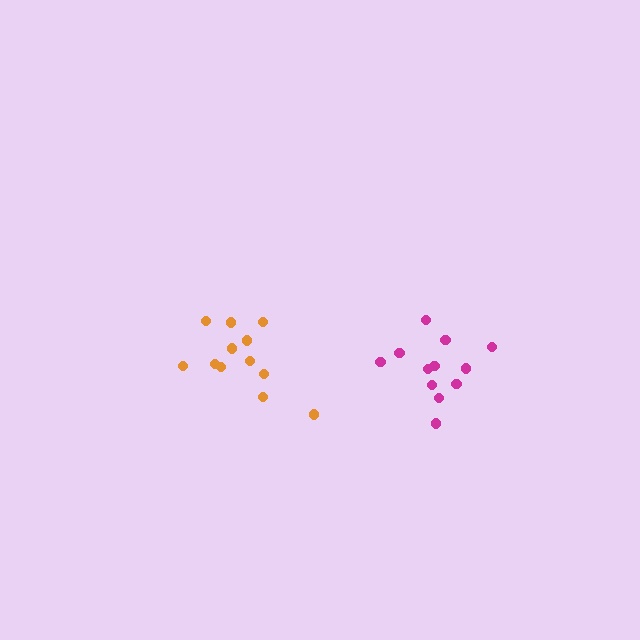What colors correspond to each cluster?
The clusters are colored: orange, magenta.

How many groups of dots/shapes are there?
There are 2 groups.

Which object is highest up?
The orange cluster is topmost.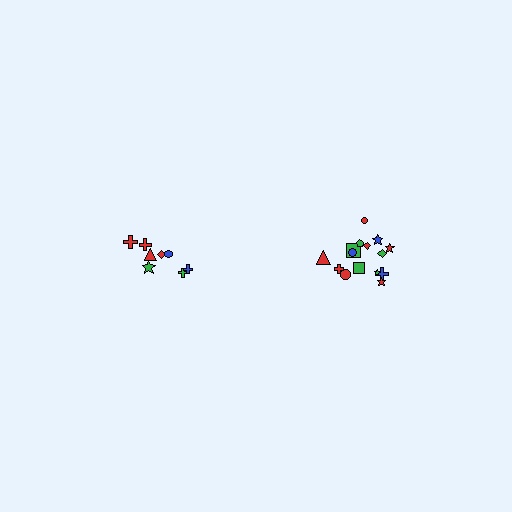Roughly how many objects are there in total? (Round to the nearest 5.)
Roughly 25 objects in total.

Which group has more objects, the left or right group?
The right group.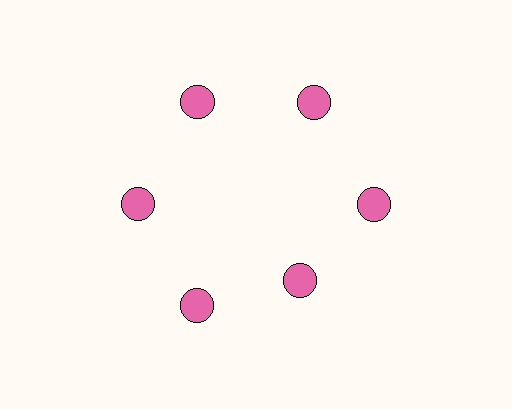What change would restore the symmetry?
The symmetry would be restored by moving it outward, back onto the ring so that all 6 circles sit at equal angles and equal distance from the center.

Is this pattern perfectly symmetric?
No. The 6 pink circles are arranged in a ring, but one element near the 5 o'clock position is pulled inward toward the center, breaking the 6-fold rotational symmetry.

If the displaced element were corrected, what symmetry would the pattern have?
It would have 6-fold rotational symmetry — the pattern would map onto itself every 60 degrees.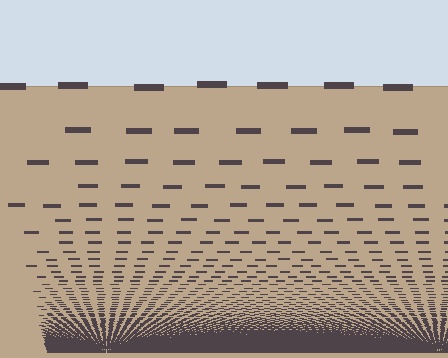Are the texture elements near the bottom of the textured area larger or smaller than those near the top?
Smaller. The gradient is inverted — elements near the bottom are smaller and denser.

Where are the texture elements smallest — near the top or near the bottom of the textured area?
Near the bottom.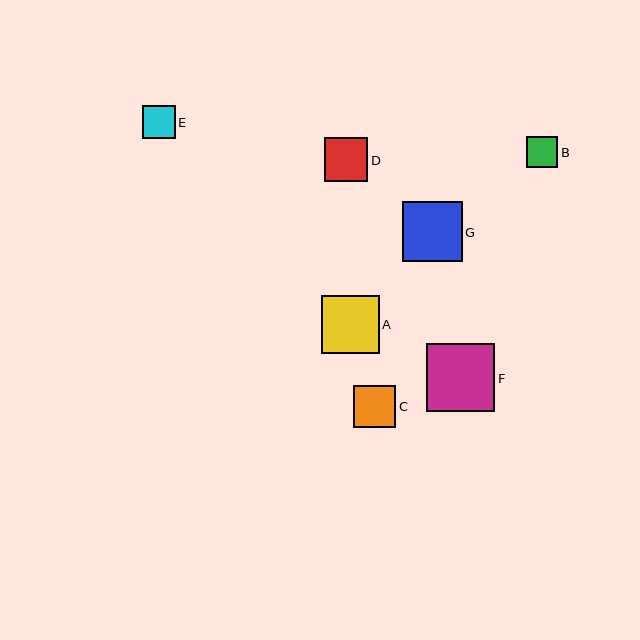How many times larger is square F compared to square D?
Square F is approximately 1.6 times the size of square D.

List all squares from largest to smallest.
From largest to smallest: F, G, A, D, C, E, B.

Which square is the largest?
Square F is the largest with a size of approximately 68 pixels.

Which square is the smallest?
Square B is the smallest with a size of approximately 31 pixels.